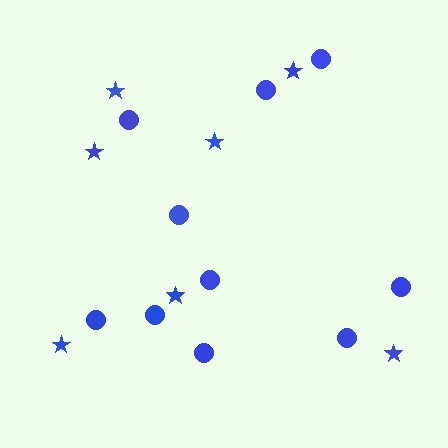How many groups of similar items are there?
There are 2 groups: one group of stars (7) and one group of circles (10).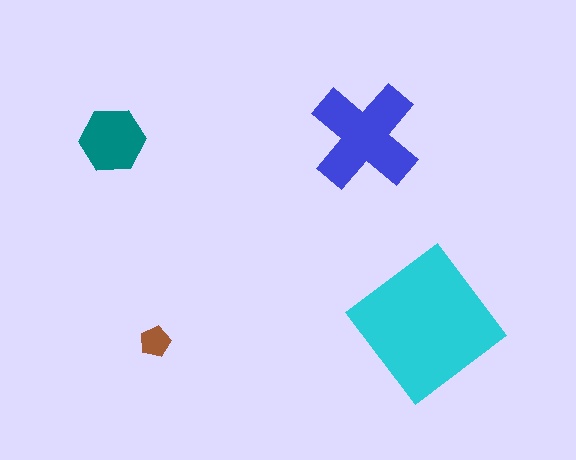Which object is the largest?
The cyan diamond.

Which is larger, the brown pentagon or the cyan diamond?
The cyan diamond.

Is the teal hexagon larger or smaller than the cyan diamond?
Smaller.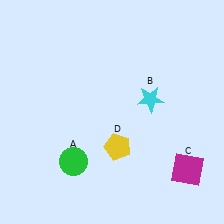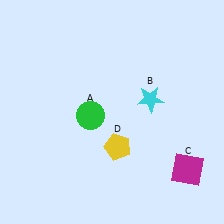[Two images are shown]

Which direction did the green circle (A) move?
The green circle (A) moved up.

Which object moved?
The green circle (A) moved up.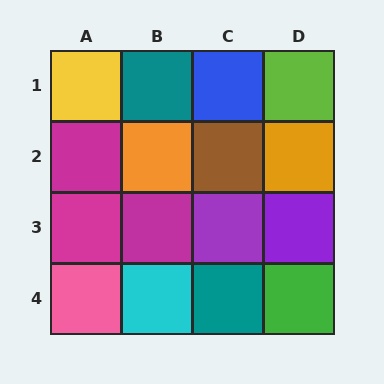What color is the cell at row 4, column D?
Green.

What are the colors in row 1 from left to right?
Yellow, teal, blue, lime.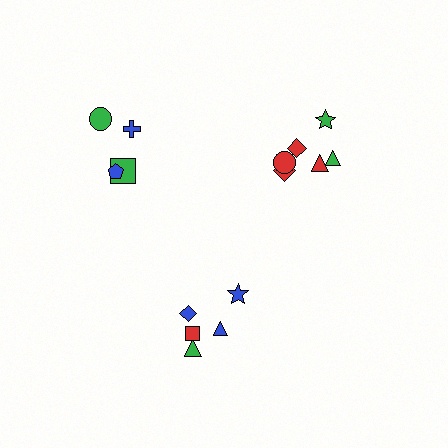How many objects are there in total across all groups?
There are 15 objects.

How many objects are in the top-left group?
There are 4 objects.